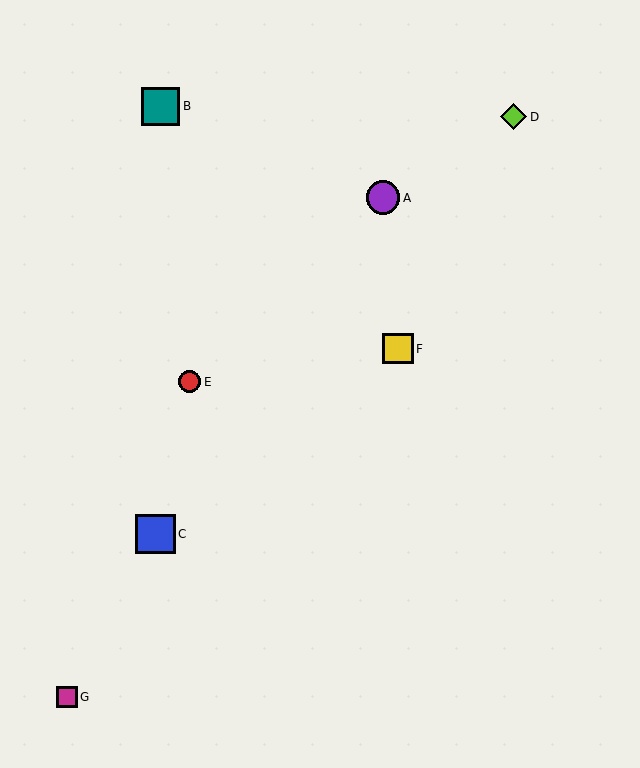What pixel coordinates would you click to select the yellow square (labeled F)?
Click at (398, 349) to select the yellow square F.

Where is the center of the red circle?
The center of the red circle is at (190, 382).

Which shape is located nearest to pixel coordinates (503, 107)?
The lime diamond (labeled D) at (514, 117) is nearest to that location.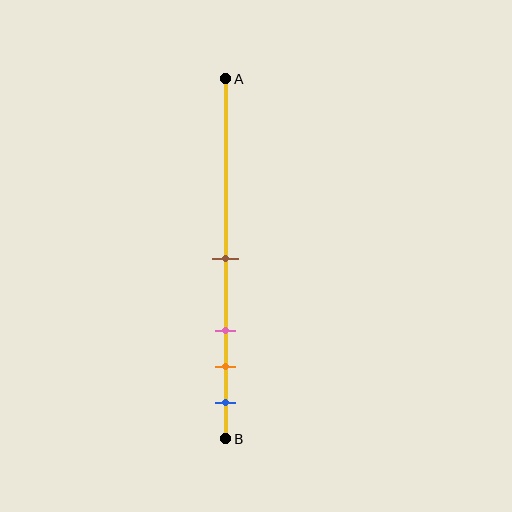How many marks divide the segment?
There are 4 marks dividing the segment.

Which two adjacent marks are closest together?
The orange and blue marks are the closest adjacent pair.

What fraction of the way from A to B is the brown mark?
The brown mark is approximately 50% (0.5) of the way from A to B.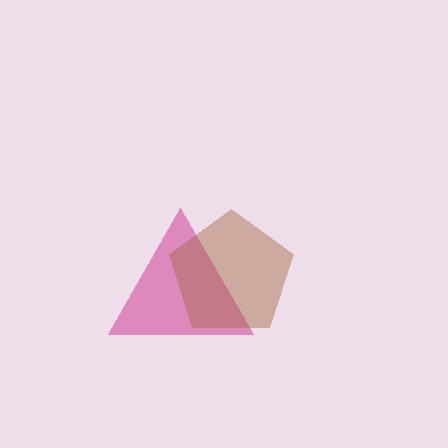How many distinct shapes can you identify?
There are 2 distinct shapes: a magenta triangle, a brown pentagon.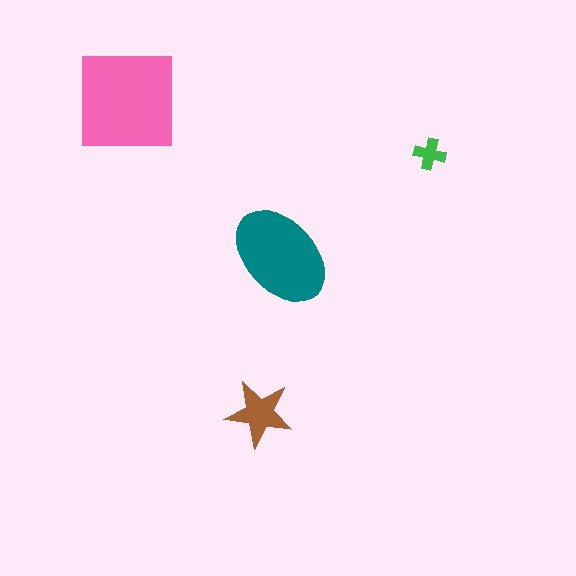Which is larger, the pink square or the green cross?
The pink square.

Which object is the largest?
The pink square.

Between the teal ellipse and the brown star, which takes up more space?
The teal ellipse.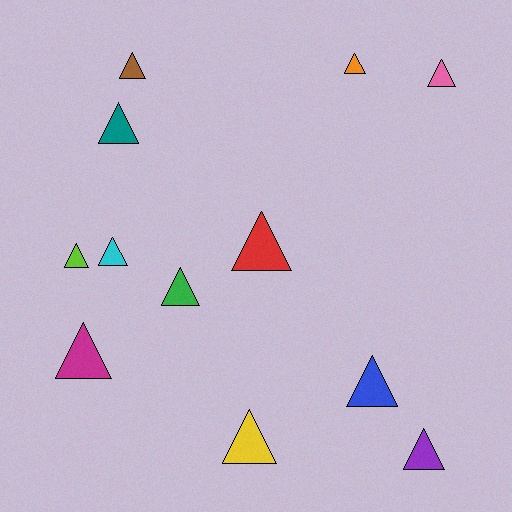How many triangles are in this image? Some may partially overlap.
There are 12 triangles.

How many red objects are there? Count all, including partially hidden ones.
There is 1 red object.